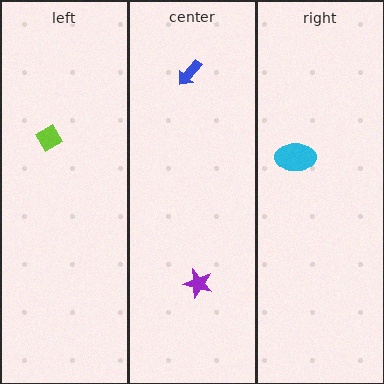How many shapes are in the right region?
1.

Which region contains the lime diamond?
The left region.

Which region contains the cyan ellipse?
The right region.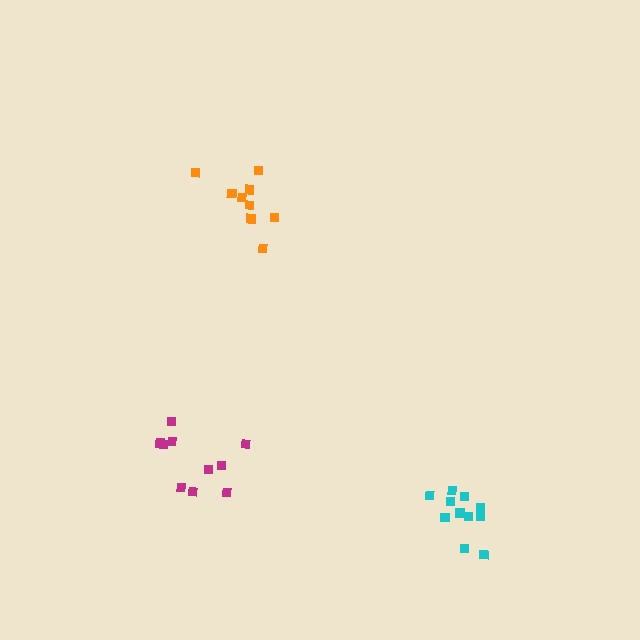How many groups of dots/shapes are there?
There are 3 groups.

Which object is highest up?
The orange cluster is topmost.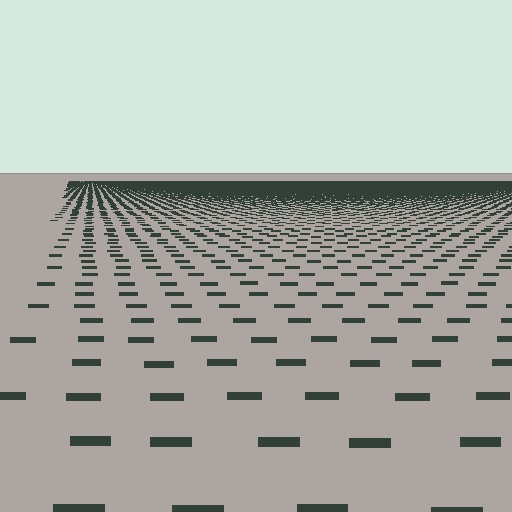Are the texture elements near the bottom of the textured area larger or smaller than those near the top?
Larger. Near the bottom, elements are closer to the viewer and appear at a bigger on-screen size.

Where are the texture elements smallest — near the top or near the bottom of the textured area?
Near the top.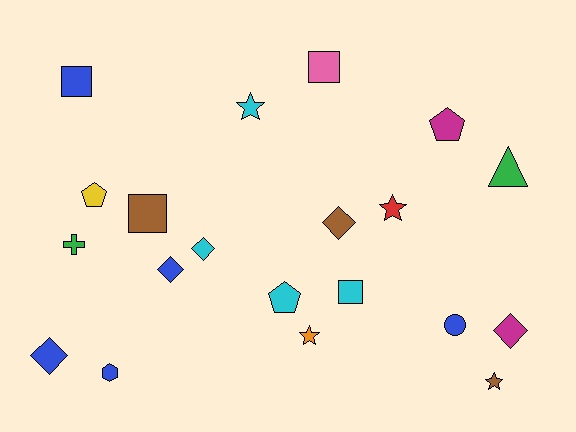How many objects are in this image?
There are 20 objects.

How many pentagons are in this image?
There are 3 pentagons.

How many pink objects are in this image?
There is 1 pink object.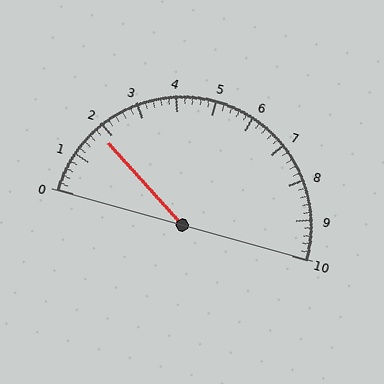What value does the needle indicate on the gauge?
The needle indicates approximately 1.8.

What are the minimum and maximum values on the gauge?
The gauge ranges from 0 to 10.